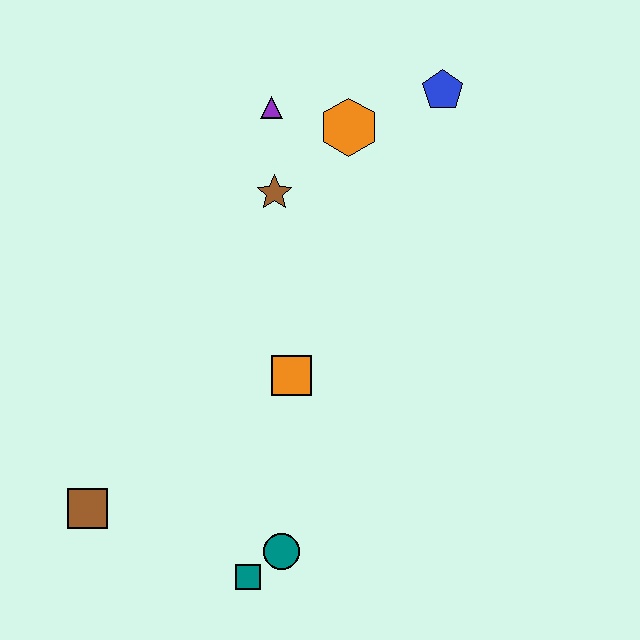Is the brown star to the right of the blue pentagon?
No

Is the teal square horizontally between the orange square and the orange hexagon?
No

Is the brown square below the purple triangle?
Yes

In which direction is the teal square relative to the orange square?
The teal square is below the orange square.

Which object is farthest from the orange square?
The blue pentagon is farthest from the orange square.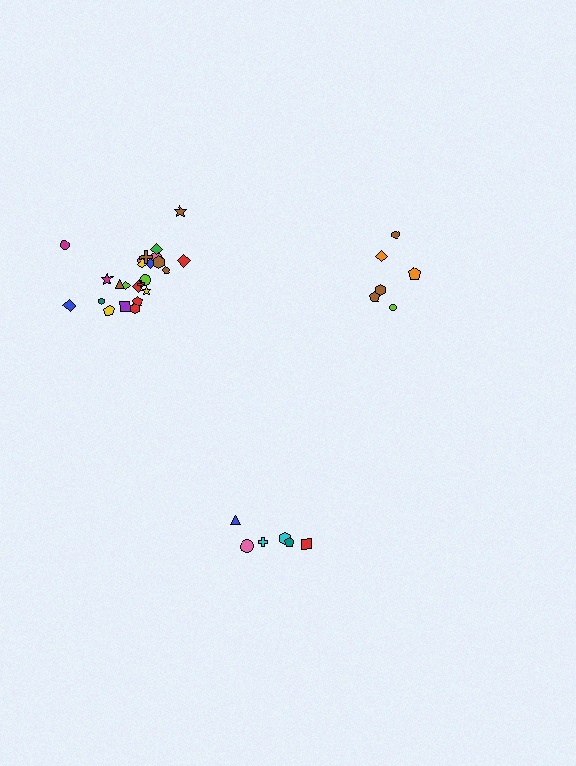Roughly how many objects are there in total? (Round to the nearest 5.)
Roughly 35 objects in total.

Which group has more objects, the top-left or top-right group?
The top-left group.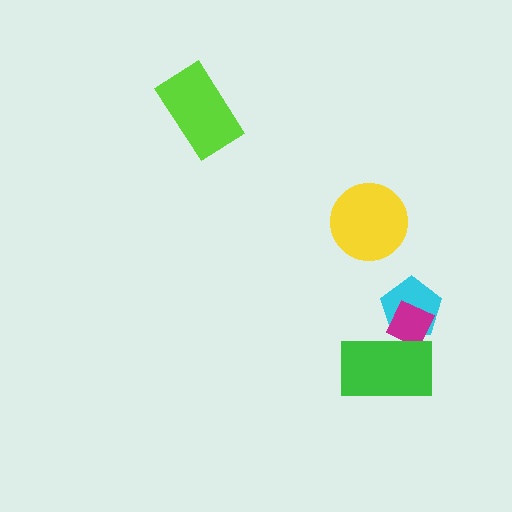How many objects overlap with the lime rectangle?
0 objects overlap with the lime rectangle.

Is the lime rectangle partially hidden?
No, no other shape covers it.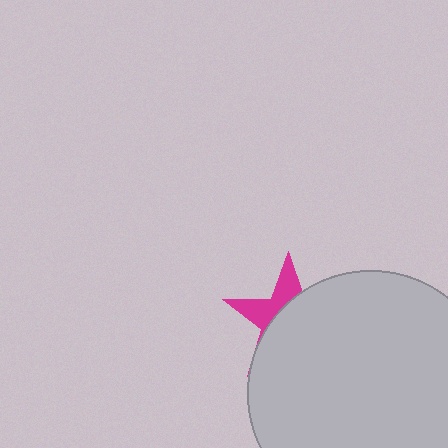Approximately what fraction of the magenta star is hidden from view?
Roughly 67% of the magenta star is hidden behind the light gray circle.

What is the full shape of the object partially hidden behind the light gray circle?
The partially hidden object is a magenta star.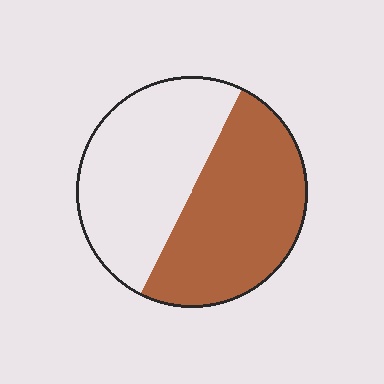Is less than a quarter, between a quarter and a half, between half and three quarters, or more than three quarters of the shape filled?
Between half and three quarters.